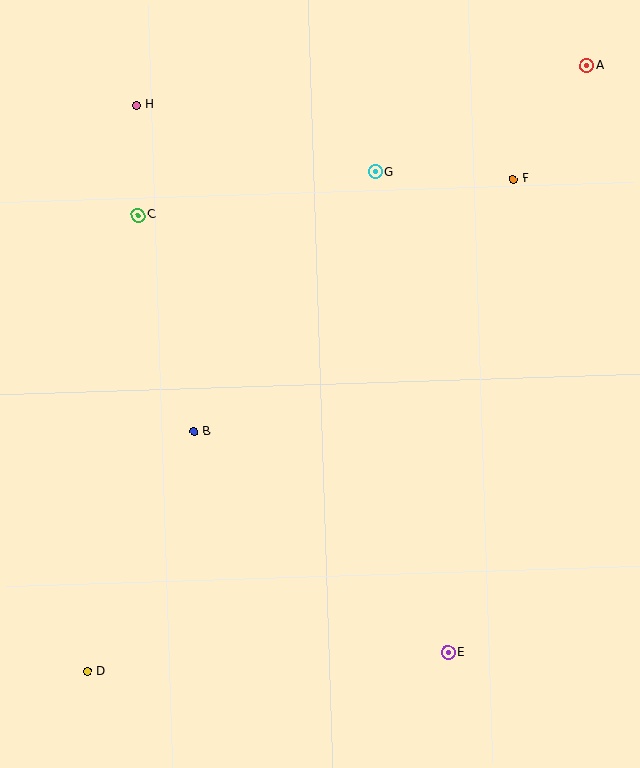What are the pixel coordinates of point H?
Point H is at (136, 105).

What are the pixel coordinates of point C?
Point C is at (138, 215).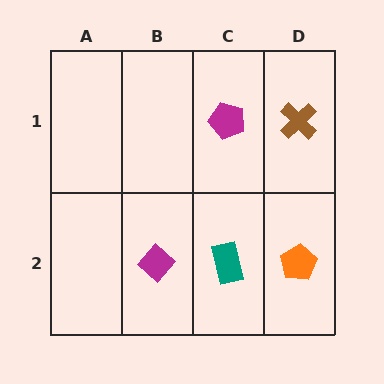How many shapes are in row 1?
2 shapes.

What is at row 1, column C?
A magenta pentagon.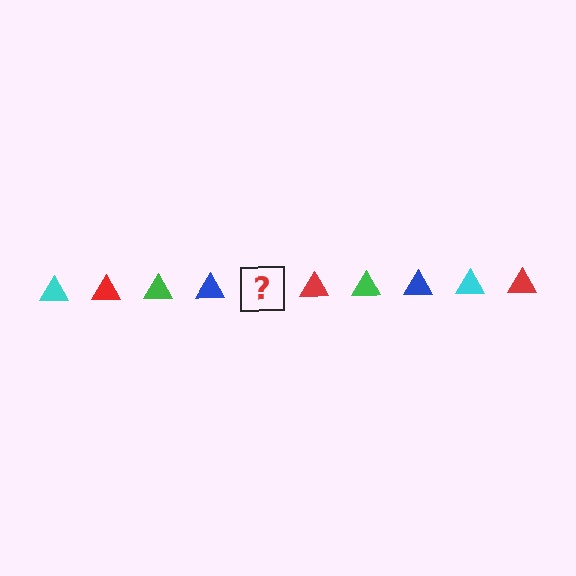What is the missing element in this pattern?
The missing element is a cyan triangle.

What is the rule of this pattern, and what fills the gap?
The rule is that the pattern cycles through cyan, red, green, blue triangles. The gap should be filled with a cyan triangle.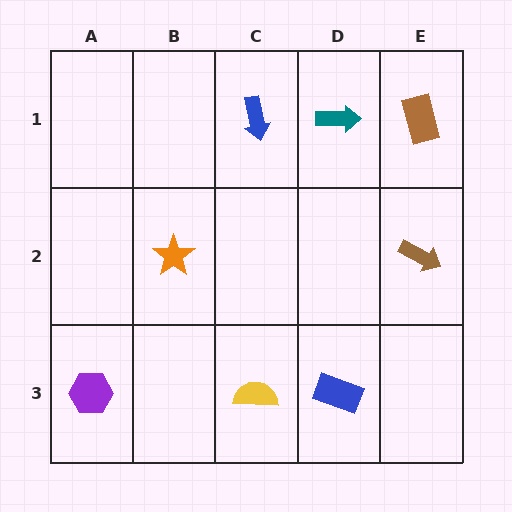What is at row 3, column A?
A purple hexagon.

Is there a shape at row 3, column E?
No, that cell is empty.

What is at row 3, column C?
A yellow semicircle.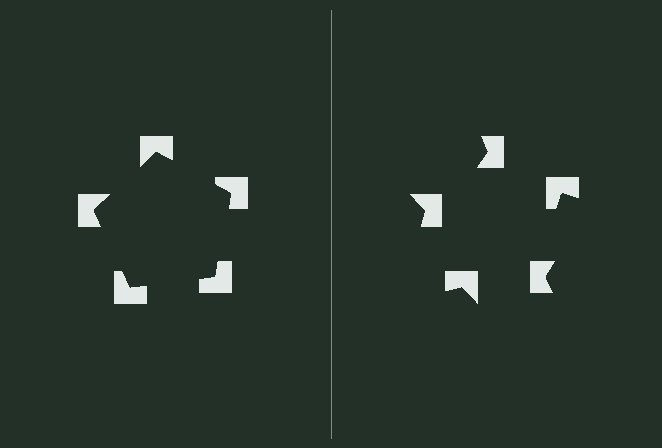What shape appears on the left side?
An illusory pentagon.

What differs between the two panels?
The notched squares are positioned identically on both sides; only the wedge orientations differ. On the left they align to a pentagon; on the right they are misaligned.